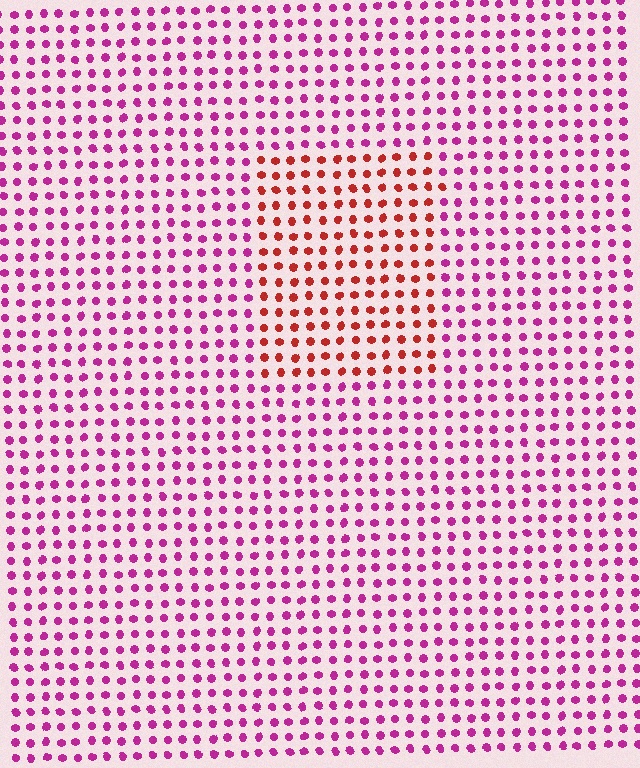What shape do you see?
I see a rectangle.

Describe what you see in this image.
The image is filled with small magenta elements in a uniform arrangement. A rectangle-shaped region is visible where the elements are tinted to a slightly different hue, forming a subtle color boundary.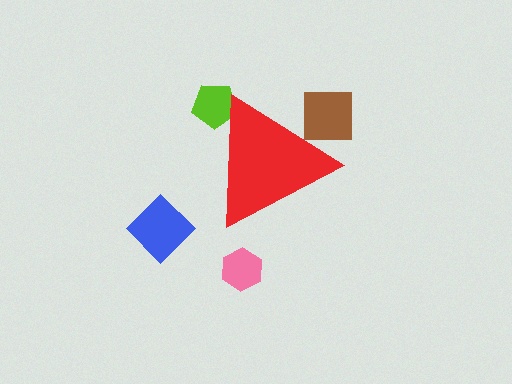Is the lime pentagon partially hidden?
Yes, the lime pentagon is partially hidden behind the red triangle.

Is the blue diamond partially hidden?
No, the blue diamond is fully visible.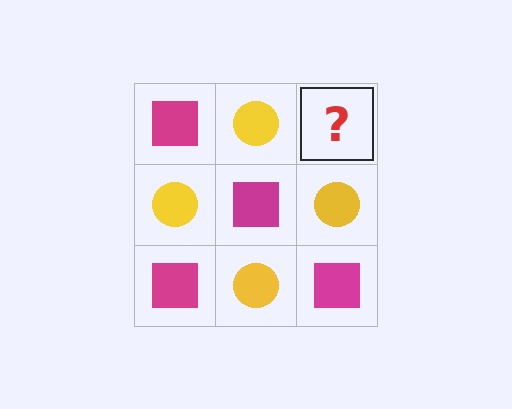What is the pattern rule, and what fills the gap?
The rule is that it alternates magenta square and yellow circle in a checkerboard pattern. The gap should be filled with a magenta square.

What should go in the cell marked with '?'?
The missing cell should contain a magenta square.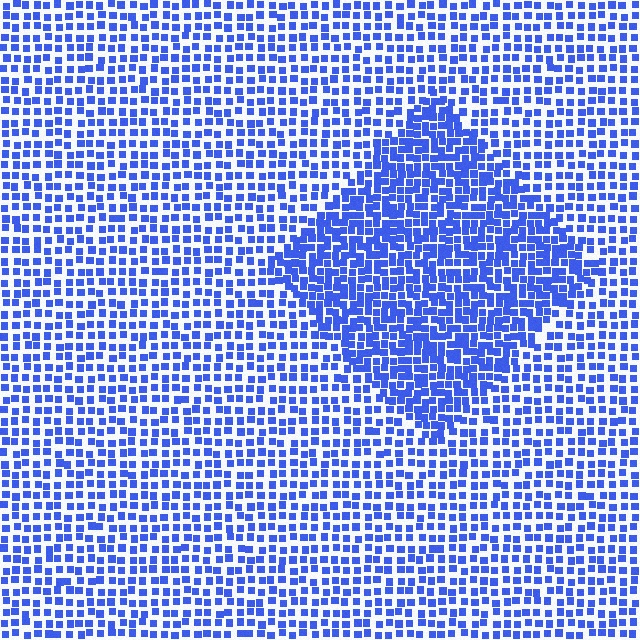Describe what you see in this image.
The image contains small blue elements arranged at two different densities. A diamond-shaped region is visible where the elements are more densely packed than the surrounding area.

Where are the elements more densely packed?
The elements are more densely packed inside the diamond boundary.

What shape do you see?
I see a diamond.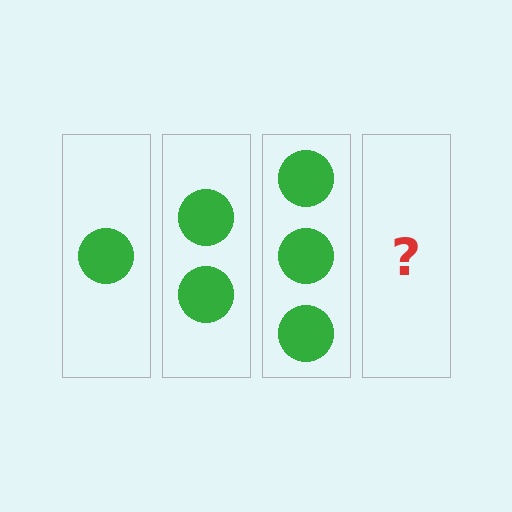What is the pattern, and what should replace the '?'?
The pattern is that each step adds one more circle. The '?' should be 4 circles.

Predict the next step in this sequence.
The next step is 4 circles.